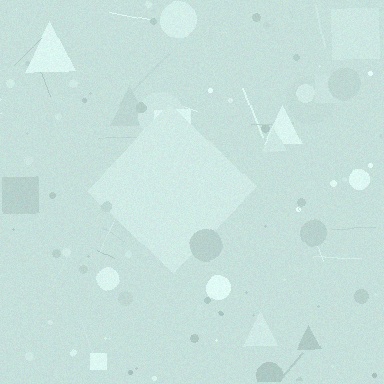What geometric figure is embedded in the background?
A diamond is embedded in the background.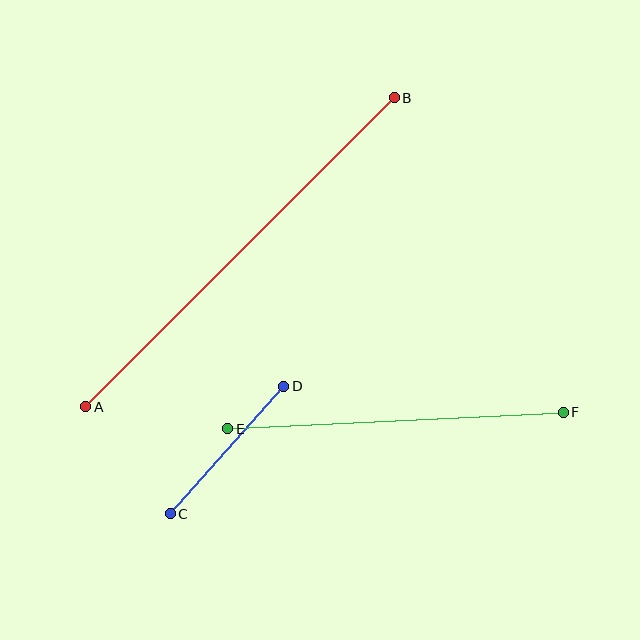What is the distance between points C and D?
The distance is approximately 171 pixels.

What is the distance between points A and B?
The distance is approximately 436 pixels.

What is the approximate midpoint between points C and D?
The midpoint is at approximately (227, 450) pixels.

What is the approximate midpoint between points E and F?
The midpoint is at approximately (396, 421) pixels.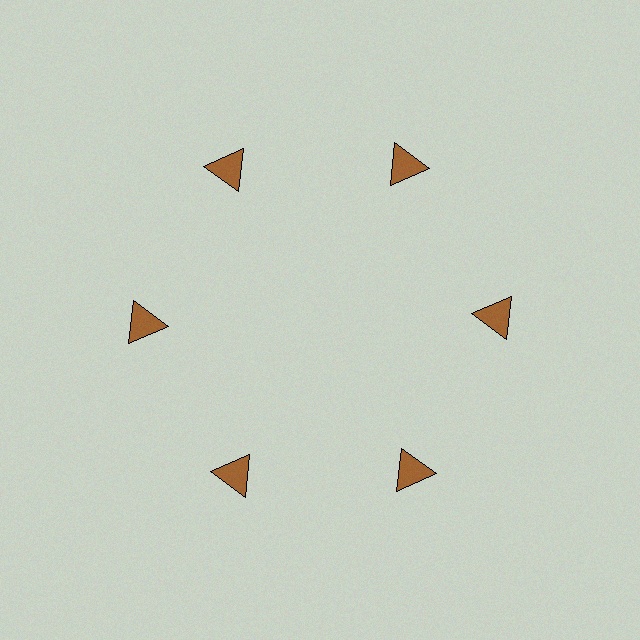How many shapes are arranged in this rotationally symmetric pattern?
There are 6 shapes, arranged in 6 groups of 1.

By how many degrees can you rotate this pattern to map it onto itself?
The pattern maps onto itself every 60 degrees of rotation.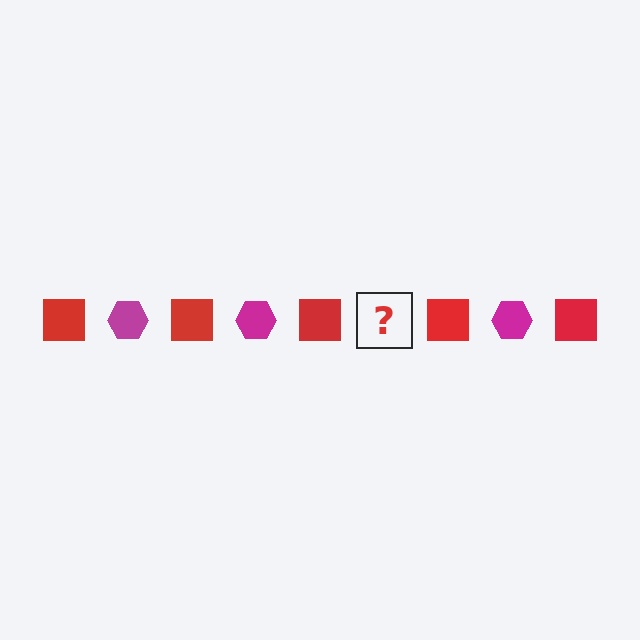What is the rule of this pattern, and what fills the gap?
The rule is that the pattern alternates between red square and magenta hexagon. The gap should be filled with a magenta hexagon.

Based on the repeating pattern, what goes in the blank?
The blank should be a magenta hexagon.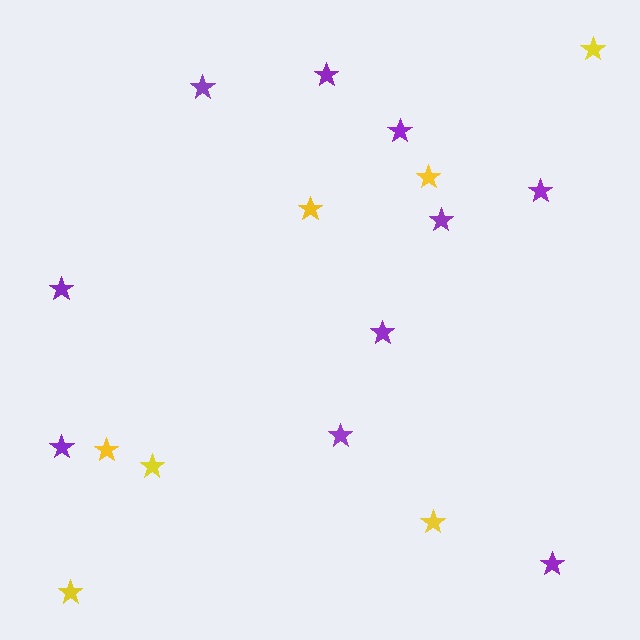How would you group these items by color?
There are 2 groups: one group of yellow stars (7) and one group of purple stars (10).